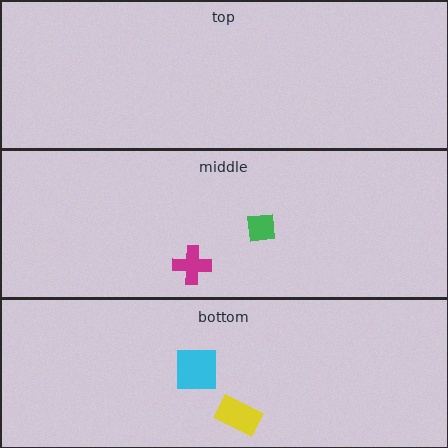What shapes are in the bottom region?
The cyan square, the yellow rectangle.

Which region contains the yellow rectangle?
The bottom region.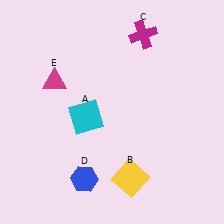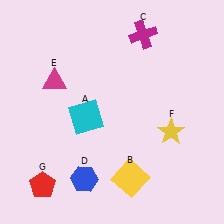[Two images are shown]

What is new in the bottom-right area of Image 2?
A yellow star (F) was added in the bottom-right area of Image 2.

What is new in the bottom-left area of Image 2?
A red pentagon (G) was added in the bottom-left area of Image 2.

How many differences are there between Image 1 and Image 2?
There are 2 differences between the two images.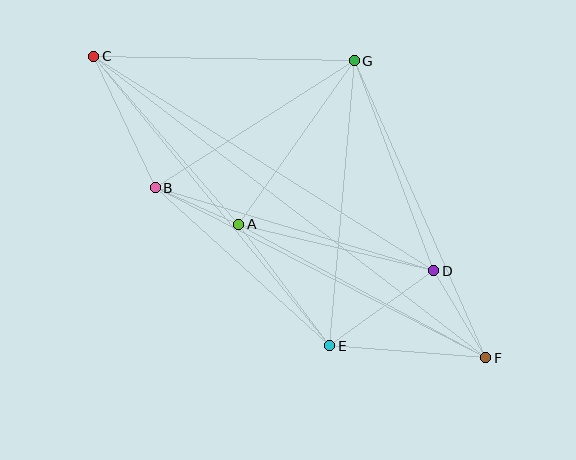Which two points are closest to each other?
Points A and B are closest to each other.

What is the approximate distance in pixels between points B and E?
The distance between B and E is approximately 236 pixels.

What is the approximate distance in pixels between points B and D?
The distance between B and D is approximately 291 pixels.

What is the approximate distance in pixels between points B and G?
The distance between B and G is approximately 236 pixels.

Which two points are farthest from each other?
Points C and F are farthest from each other.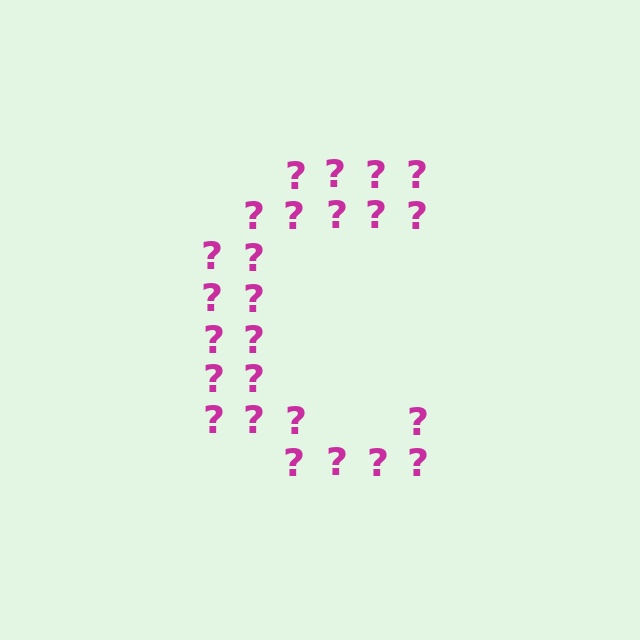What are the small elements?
The small elements are question marks.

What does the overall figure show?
The overall figure shows the letter C.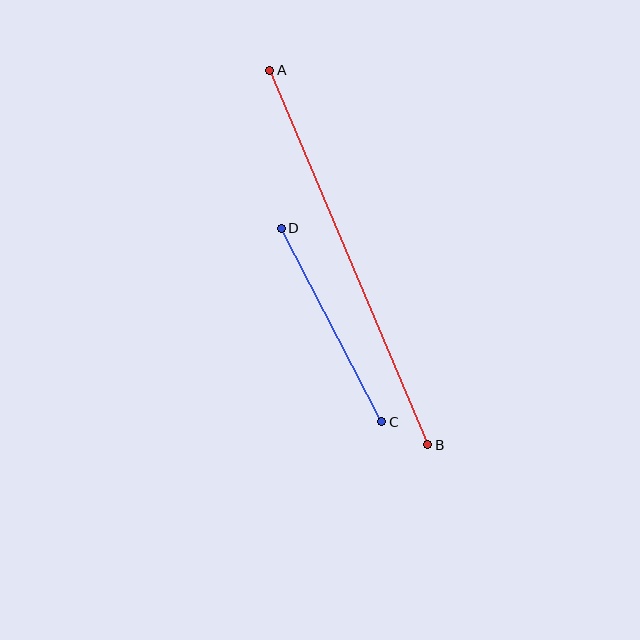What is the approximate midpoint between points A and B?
The midpoint is at approximately (349, 257) pixels.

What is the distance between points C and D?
The distance is approximately 218 pixels.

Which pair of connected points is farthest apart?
Points A and B are farthest apart.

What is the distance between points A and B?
The distance is approximately 406 pixels.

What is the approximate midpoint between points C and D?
The midpoint is at approximately (332, 325) pixels.